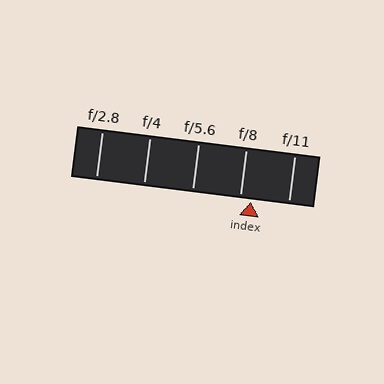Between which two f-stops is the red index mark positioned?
The index mark is between f/8 and f/11.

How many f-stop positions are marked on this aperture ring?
There are 5 f-stop positions marked.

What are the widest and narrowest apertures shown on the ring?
The widest aperture shown is f/2.8 and the narrowest is f/11.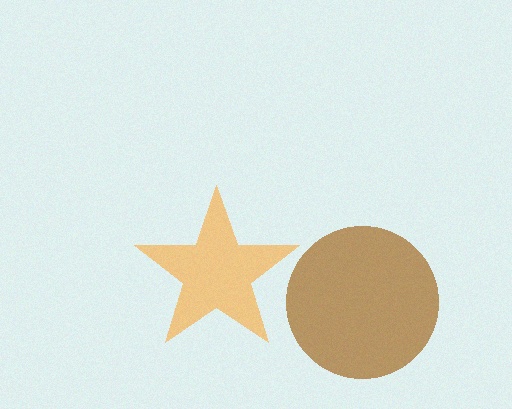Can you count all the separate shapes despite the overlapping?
Yes, there are 2 separate shapes.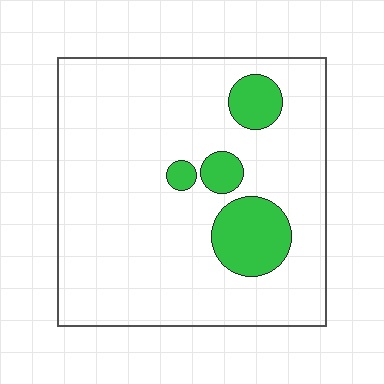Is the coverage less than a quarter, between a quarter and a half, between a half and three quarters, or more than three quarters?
Less than a quarter.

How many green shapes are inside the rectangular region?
4.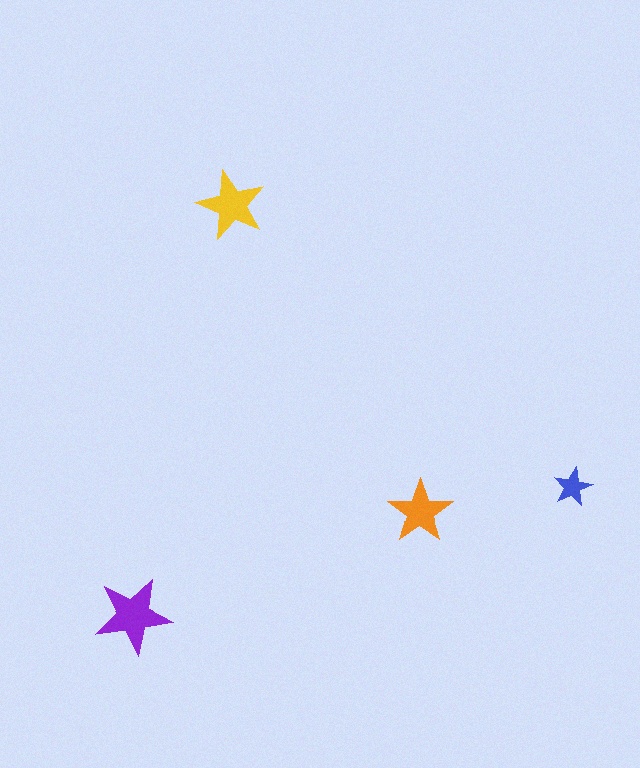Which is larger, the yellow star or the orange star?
The yellow one.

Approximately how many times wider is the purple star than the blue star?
About 2 times wider.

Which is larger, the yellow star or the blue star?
The yellow one.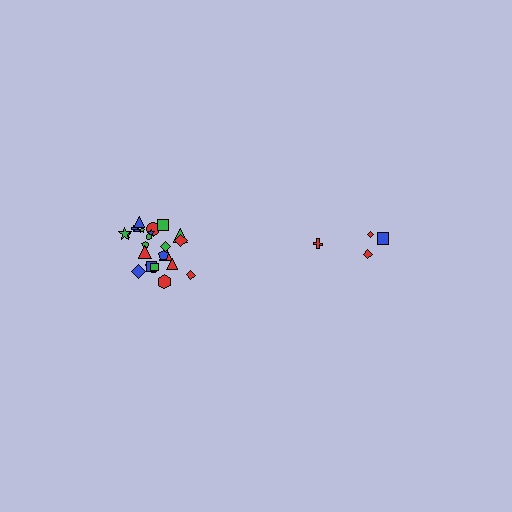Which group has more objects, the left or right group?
The left group.